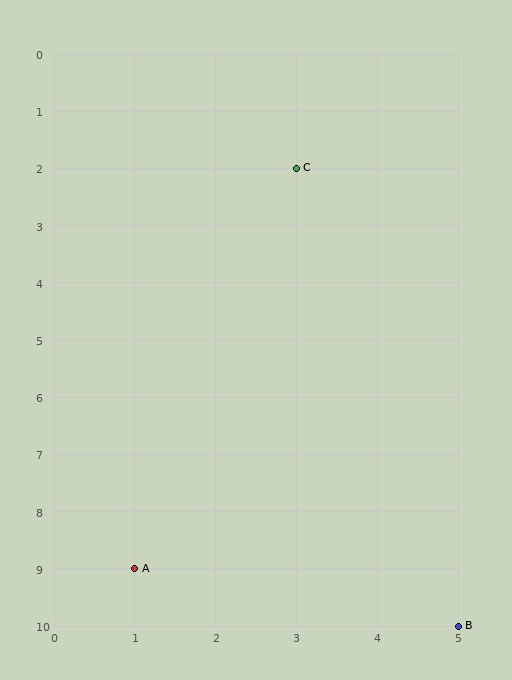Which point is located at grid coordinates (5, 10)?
Point B is at (5, 10).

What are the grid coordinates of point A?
Point A is at grid coordinates (1, 9).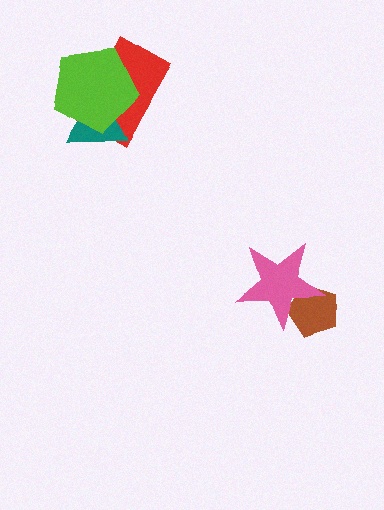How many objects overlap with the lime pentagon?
2 objects overlap with the lime pentagon.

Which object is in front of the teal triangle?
The lime pentagon is in front of the teal triangle.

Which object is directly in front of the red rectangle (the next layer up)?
The teal triangle is directly in front of the red rectangle.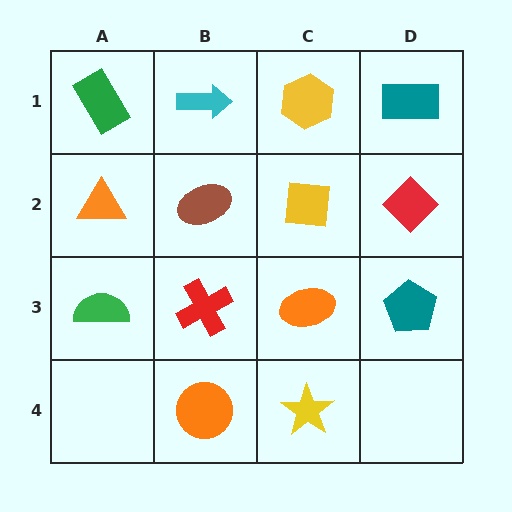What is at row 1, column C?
A yellow hexagon.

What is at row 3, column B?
A red cross.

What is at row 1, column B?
A cyan arrow.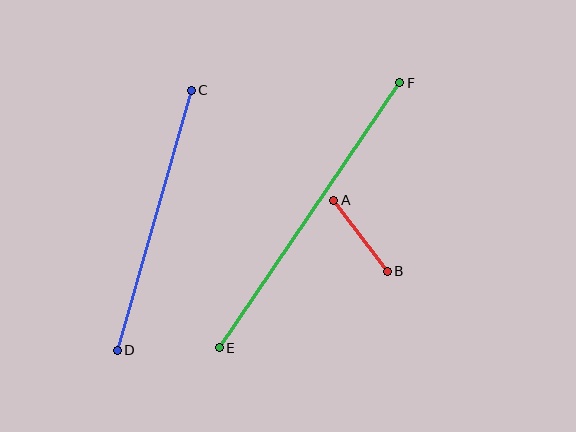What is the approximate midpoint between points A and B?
The midpoint is at approximately (360, 236) pixels.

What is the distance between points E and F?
The distance is approximately 320 pixels.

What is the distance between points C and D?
The distance is approximately 271 pixels.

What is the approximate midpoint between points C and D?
The midpoint is at approximately (154, 220) pixels.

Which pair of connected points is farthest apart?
Points E and F are farthest apart.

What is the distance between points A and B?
The distance is approximately 89 pixels.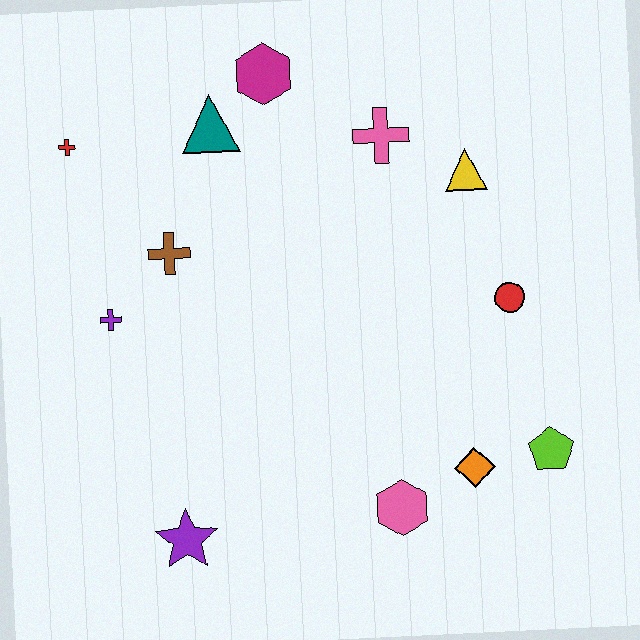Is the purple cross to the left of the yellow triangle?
Yes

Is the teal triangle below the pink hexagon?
No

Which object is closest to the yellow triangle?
The pink cross is closest to the yellow triangle.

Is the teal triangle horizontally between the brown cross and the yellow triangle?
Yes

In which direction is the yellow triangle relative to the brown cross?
The yellow triangle is to the right of the brown cross.